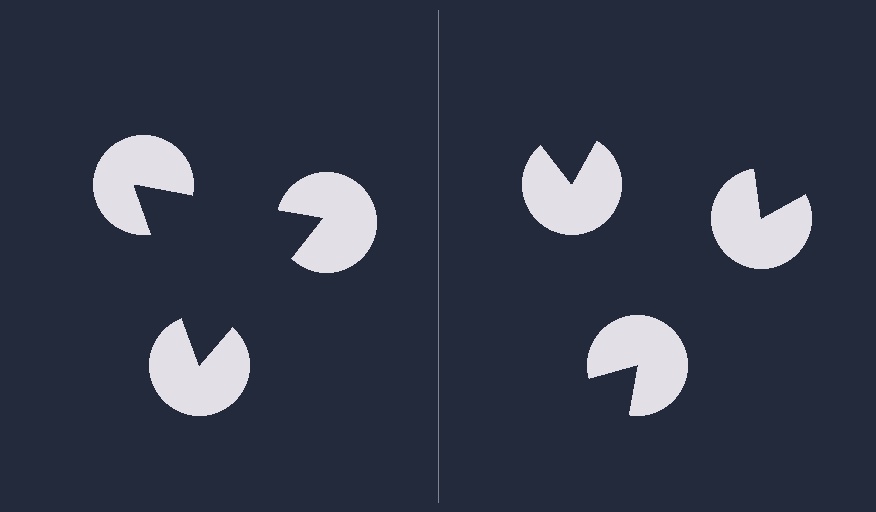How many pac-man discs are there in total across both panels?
6 — 3 on each side.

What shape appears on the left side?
An illusory triangle.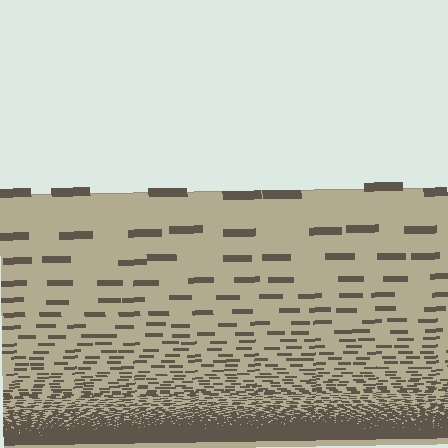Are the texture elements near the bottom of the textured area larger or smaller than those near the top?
Smaller. The gradient is inverted — elements near the bottom are smaller and denser.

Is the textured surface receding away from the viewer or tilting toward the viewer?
The surface appears to tilt toward the viewer. Texture elements get larger and sparser toward the top.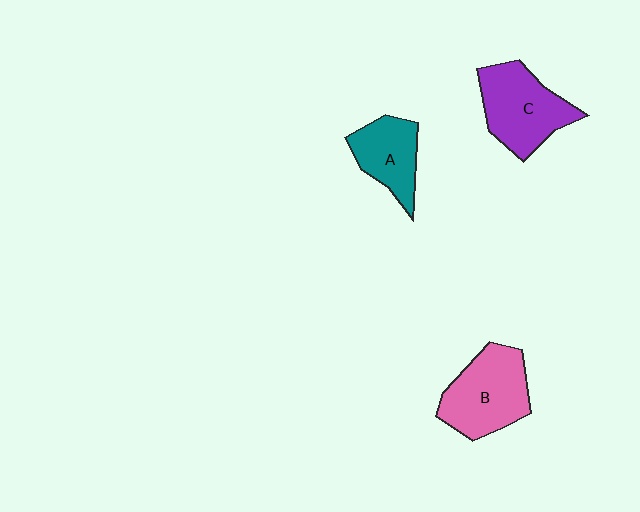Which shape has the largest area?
Shape B (pink).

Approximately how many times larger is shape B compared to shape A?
Approximately 1.4 times.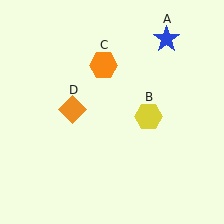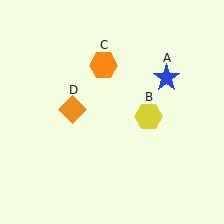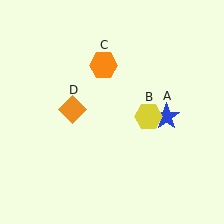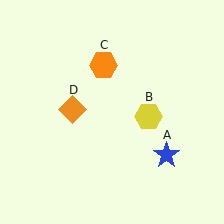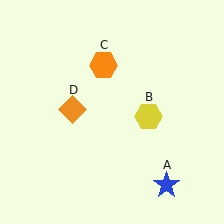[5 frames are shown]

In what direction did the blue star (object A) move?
The blue star (object A) moved down.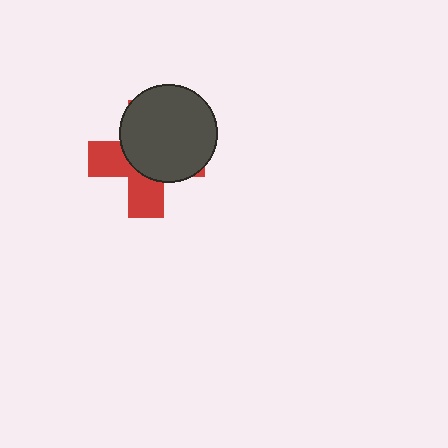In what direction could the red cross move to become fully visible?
The red cross could move toward the lower-left. That would shift it out from behind the dark gray circle entirely.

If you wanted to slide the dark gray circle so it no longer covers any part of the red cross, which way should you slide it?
Slide it toward the upper-right — that is the most direct way to separate the two shapes.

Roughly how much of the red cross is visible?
A small part of it is visible (roughly 41%).